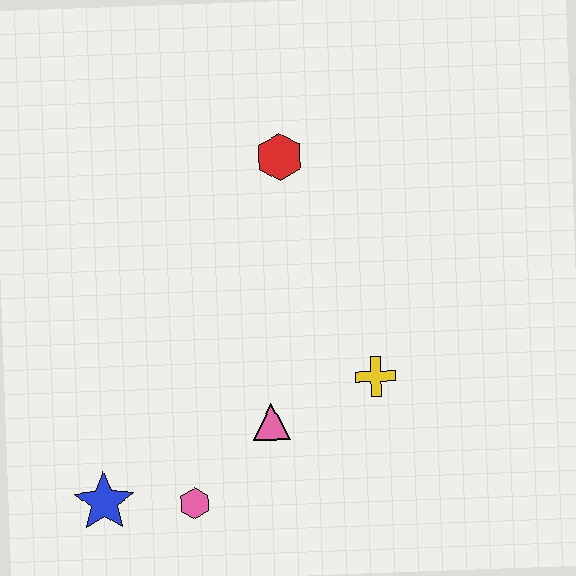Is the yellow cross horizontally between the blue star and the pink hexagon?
No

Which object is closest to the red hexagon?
The yellow cross is closest to the red hexagon.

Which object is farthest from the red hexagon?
The blue star is farthest from the red hexagon.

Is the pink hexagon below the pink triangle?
Yes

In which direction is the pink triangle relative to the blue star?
The pink triangle is to the right of the blue star.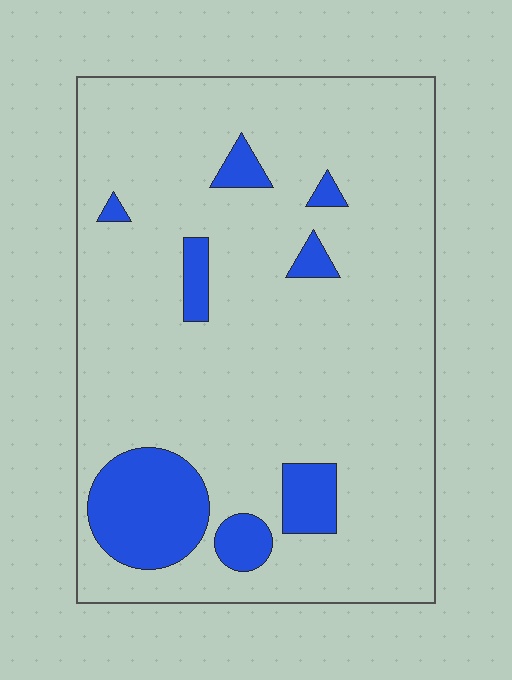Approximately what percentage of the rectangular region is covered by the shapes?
Approximately 15%.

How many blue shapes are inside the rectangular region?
8.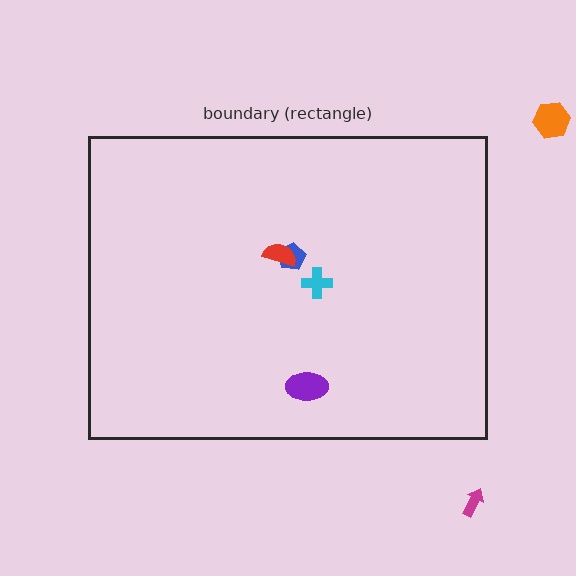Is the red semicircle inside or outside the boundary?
Inside.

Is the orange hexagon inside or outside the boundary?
Outside.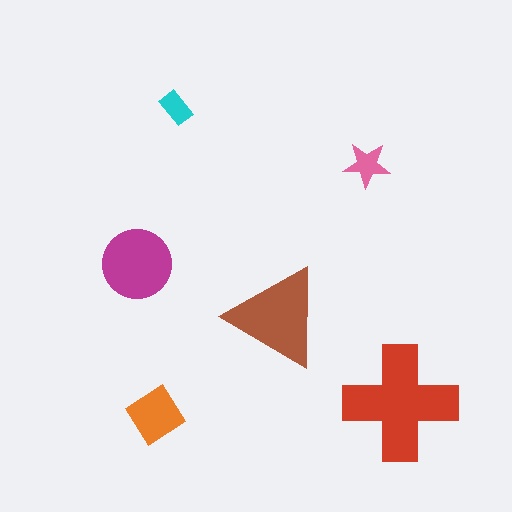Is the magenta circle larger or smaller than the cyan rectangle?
Larger.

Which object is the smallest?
The cyan rectangle.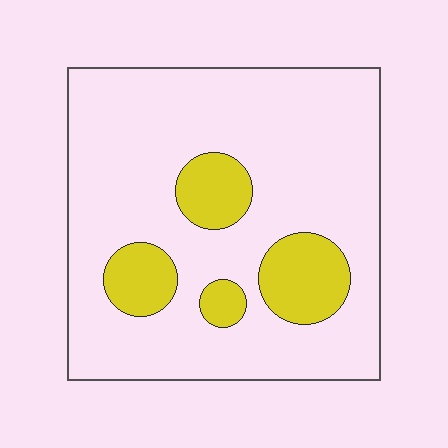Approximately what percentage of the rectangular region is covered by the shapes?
Approximately 20%.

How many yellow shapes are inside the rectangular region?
4.